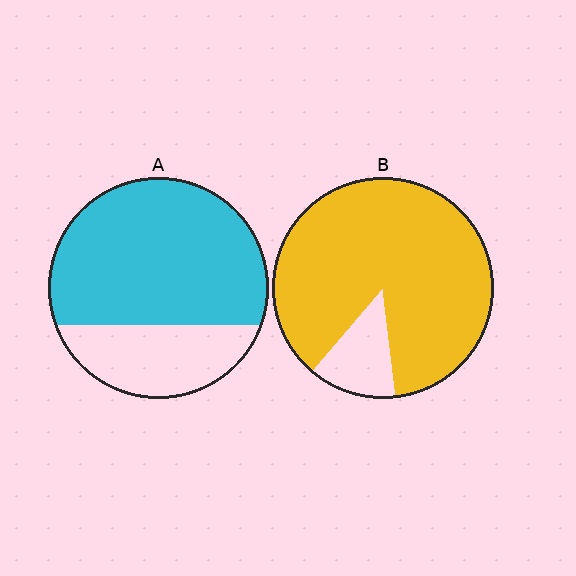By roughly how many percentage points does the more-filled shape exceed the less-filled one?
By roughly 15 percentage points (B over A).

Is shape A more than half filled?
Yes.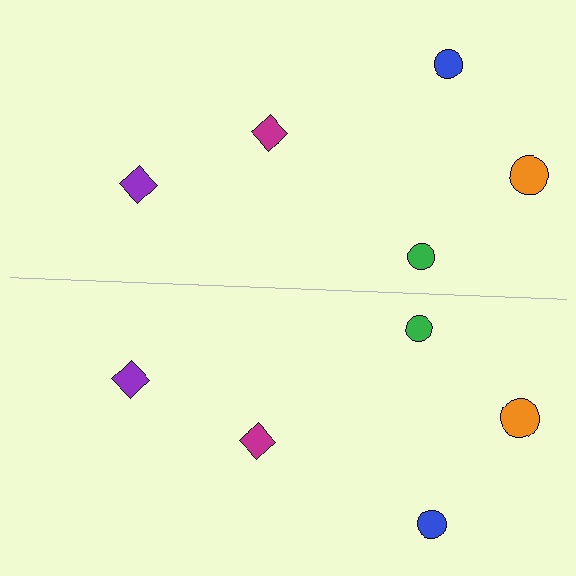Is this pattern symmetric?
Yes, this pattern has bilateral (reflection) symmetry.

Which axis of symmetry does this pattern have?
The pattern has a horizontal axis of symmetry running through the center of the image.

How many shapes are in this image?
There are 10 shapes in this image.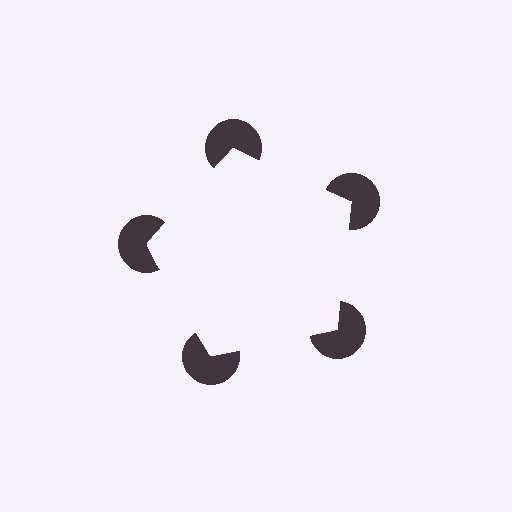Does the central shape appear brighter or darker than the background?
It typically appears slightly brighter than the background, even though no actual brightness change is drawn.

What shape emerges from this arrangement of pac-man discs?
An illusory pentagon — its edges are inferred from the aligned wedge cuts in the pac-man discs, not physically drawn.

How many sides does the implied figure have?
5 sides.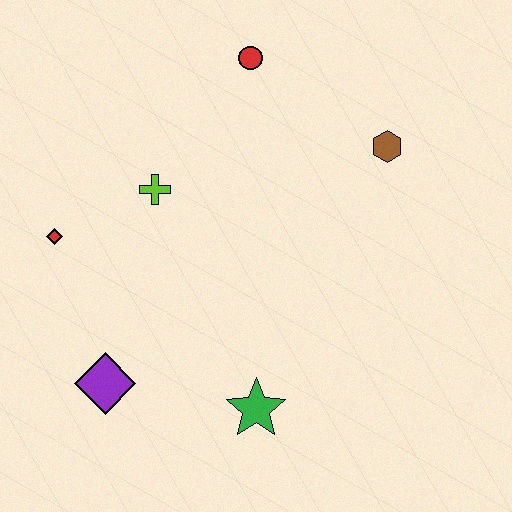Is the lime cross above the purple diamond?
Yes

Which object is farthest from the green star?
The red circle is farthest from the green star.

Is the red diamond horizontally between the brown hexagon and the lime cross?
No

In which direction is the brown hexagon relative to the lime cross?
The brown hexagon is to the right of the lime cross.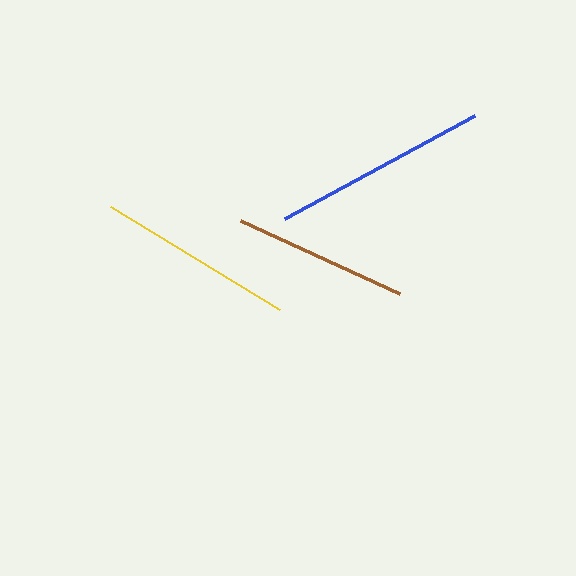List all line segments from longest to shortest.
From longest to shortest: blue, yellow, brown.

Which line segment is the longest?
The blue line is the longest at approximately 216 pixels.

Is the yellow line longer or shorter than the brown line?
The yellow line is longer than the brown line.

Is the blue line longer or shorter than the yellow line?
The blue line is longer than the yellow line.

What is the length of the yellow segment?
The yellow segment is approximately 198 pixels long.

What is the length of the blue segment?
The blue segment is approximately 216 pixels long.